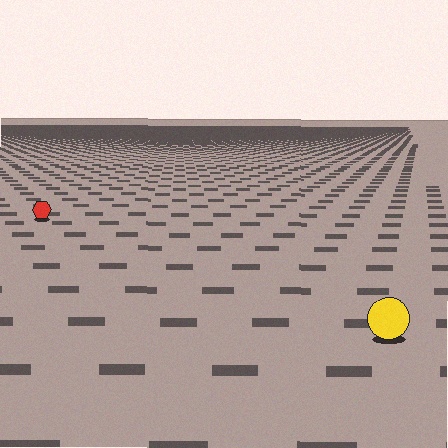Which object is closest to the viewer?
The yellow circle is closest. The texture marks near it are larger and more spread out.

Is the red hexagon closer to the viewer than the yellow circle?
No. The yellow circle is closer — you can tell from the texture gradient: the ground texture is coarser near it.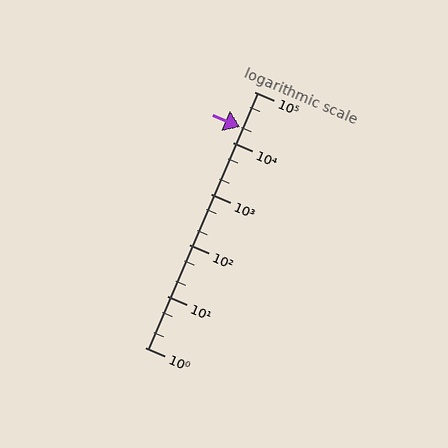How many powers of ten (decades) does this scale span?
The scale spans 5 decades, from 1 to 100000.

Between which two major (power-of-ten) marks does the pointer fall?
The pointer is between 10000 and 100000.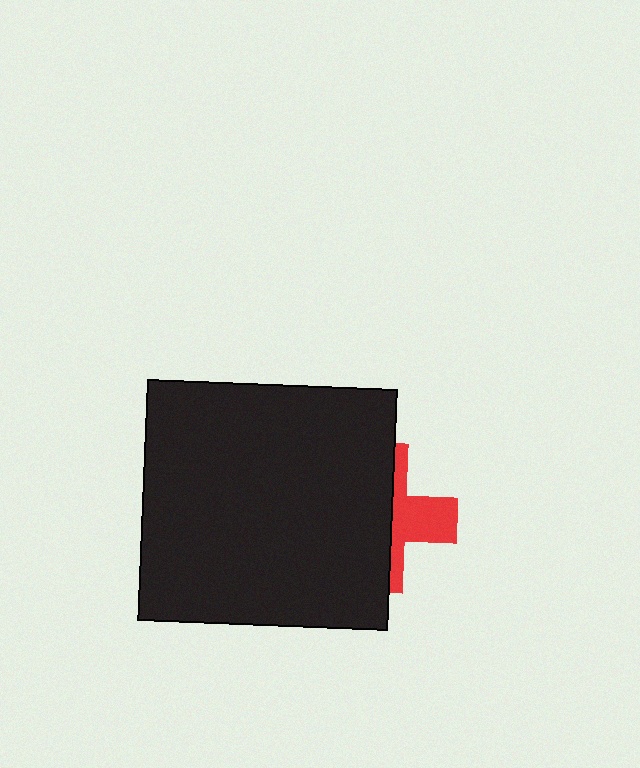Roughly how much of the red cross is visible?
A small part of it is visible (roughly 38%).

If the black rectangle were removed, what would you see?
You would see the complete red cross.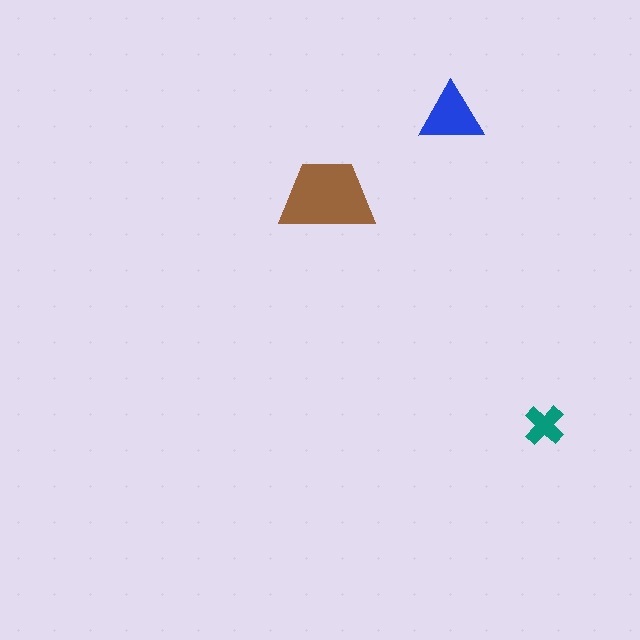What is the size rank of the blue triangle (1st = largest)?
2nd.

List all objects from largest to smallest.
The brown trapezoid, the blue triangle, the teal cross.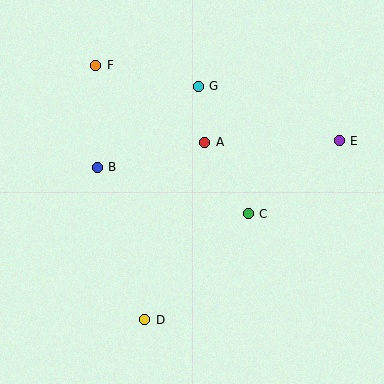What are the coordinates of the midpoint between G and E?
The midpoint between G and E is at (269, 113).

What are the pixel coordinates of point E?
Point E is at (339, 141).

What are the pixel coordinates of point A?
Point A is at (205, 142).